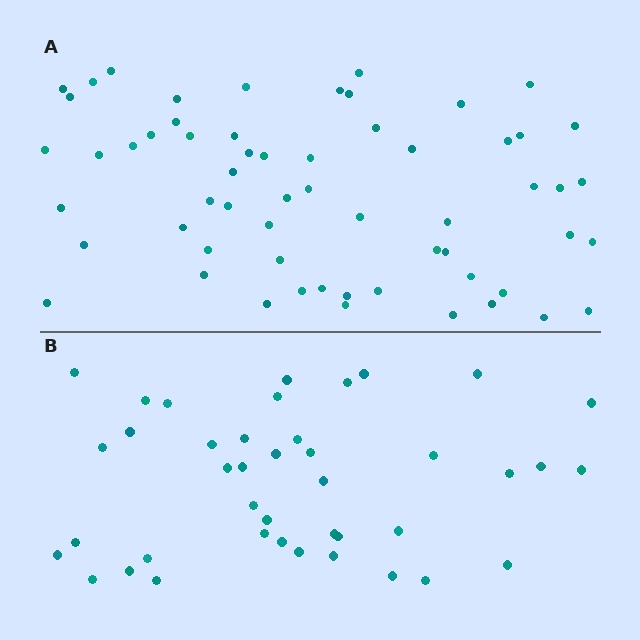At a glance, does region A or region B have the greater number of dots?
Region A (the top region) has more dots.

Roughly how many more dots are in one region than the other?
Region A has approximately 20 more dots than region B.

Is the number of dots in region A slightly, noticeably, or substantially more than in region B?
Region A has substantially more. The ratio is roughly 1.5 to 1.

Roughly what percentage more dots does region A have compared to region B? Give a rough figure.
About 45% more.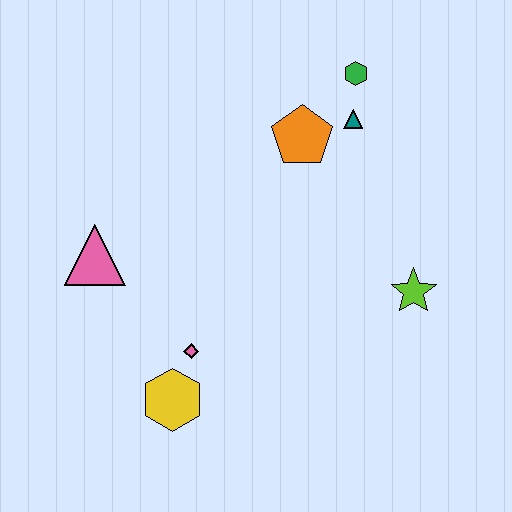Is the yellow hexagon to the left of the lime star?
Yes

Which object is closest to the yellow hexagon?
The pink diamond is closest to the yellow hexagon.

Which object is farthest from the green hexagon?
The yellow hexagon is farthest from the green hexagon.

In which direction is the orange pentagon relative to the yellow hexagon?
The orange pentagon is above the yellow hexagon.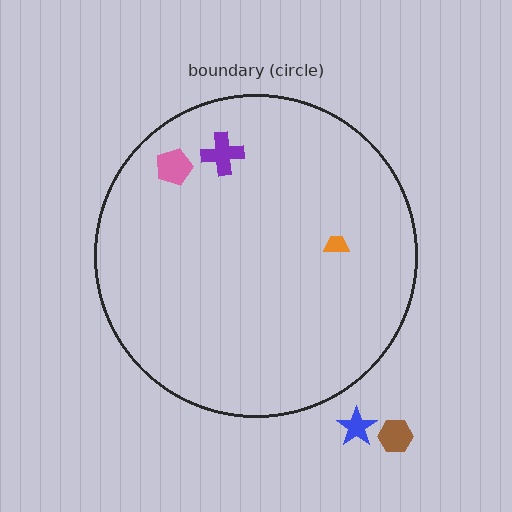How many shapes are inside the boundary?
3 inside, 2 outside.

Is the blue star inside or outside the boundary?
Outside.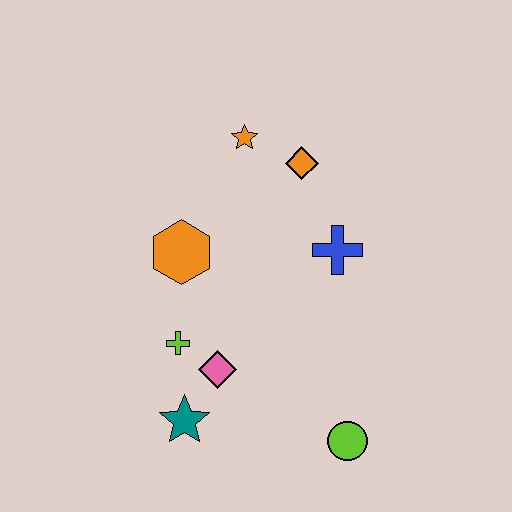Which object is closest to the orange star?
The orange diamond is closest to the orange star.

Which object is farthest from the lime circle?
The orange star is farthest from the lime circle.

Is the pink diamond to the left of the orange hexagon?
No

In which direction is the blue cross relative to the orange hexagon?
The blue cross is to the right of the orange hexagon.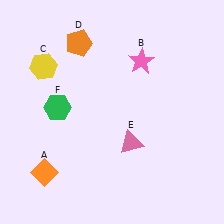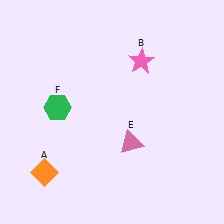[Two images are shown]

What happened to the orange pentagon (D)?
The orange pentagon (D) was removed in Image 2. It was in the top-left area of Image 1.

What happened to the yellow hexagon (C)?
The yellow hexagon (C) was removed in Image 2. It was in the top-left area of Image 1.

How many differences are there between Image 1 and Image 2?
There are 2 differences between the two images.